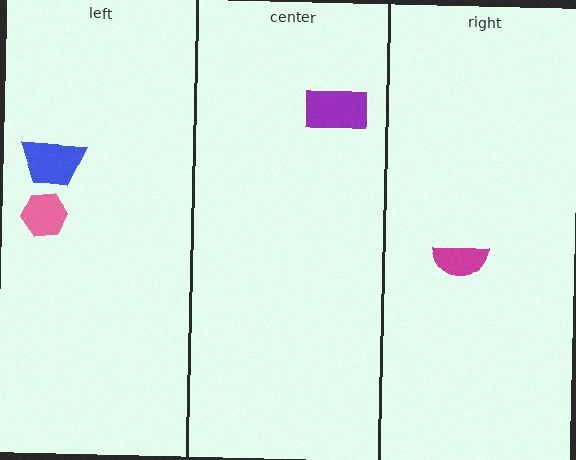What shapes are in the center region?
The purple rectangle.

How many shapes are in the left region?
2.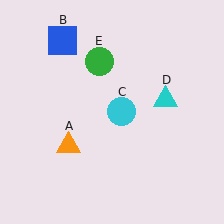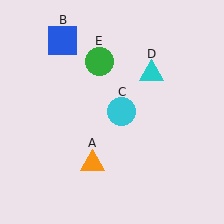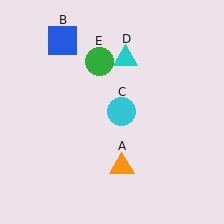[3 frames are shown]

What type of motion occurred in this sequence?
The orange triangle (object A), cyan triangle (object D) rotated counterclockwise around the center of the scene.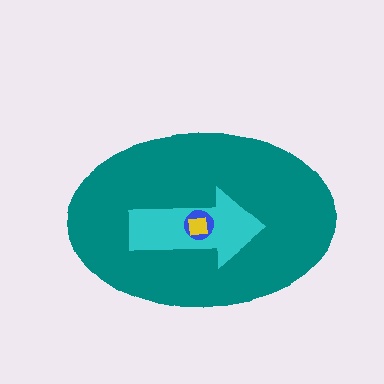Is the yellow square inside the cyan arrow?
Yes.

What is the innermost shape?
The yellow square.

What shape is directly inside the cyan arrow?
The blue circle.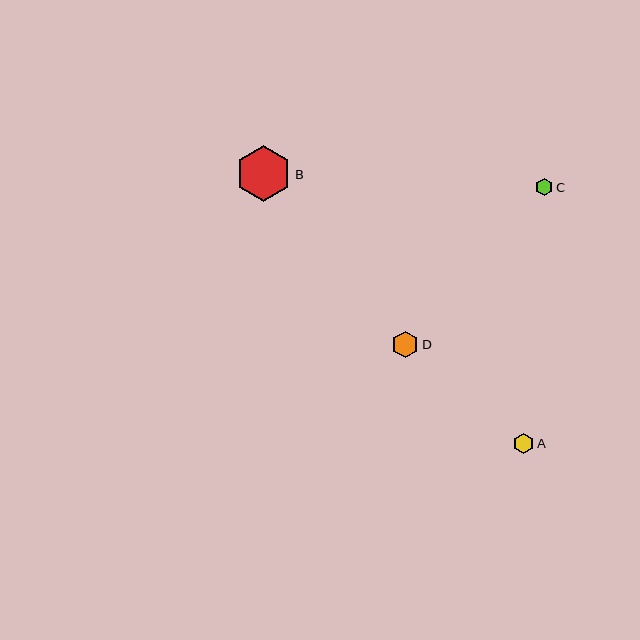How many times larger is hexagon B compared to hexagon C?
Hexagon B is approximately 3.2 times the size of hexagon C.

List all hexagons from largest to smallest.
From largest to smallest: B, D, A, C.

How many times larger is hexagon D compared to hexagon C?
Hexagon D is approximately 1.5 times the size of hexagon C.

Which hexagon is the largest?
Hexagon B is the largest with a size of approximately 56 pixels.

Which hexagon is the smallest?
Hexagon C is the smallest with a size of approximately 17 pixels.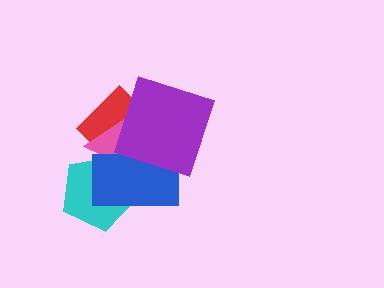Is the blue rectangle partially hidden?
Yes, it is partially covered by another shape.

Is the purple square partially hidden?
No, no other shape covers it.